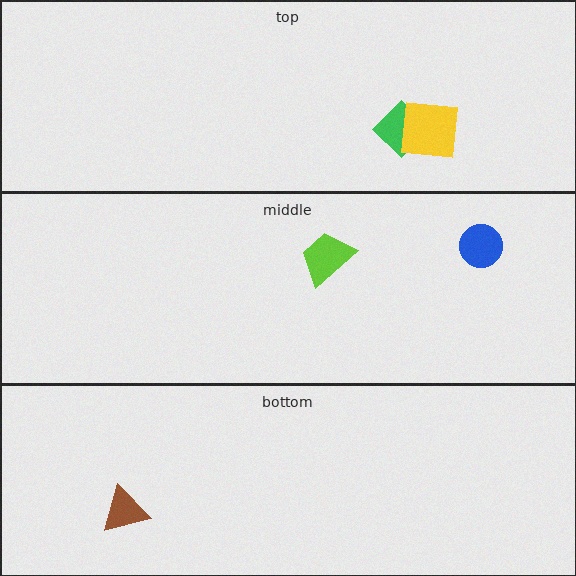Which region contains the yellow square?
The top region.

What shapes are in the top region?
The green diamond, the yellow square.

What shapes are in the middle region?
The blue circle, the lime trapezoid.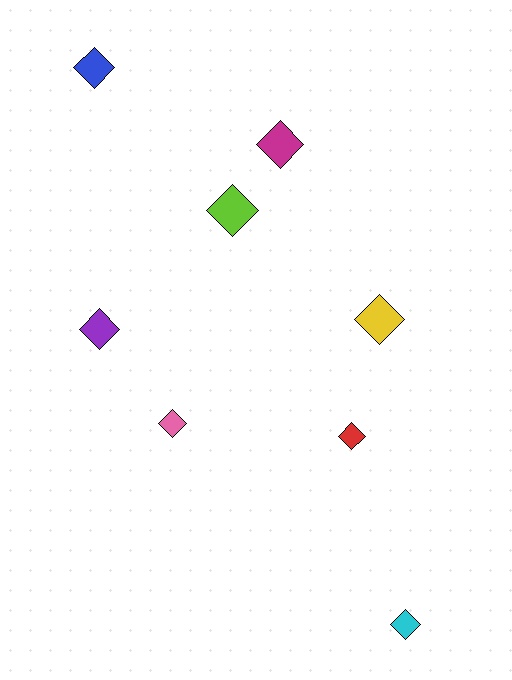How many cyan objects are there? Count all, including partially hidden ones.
There is 1 cyan object.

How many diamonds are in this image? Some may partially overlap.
There are 8 diamonds.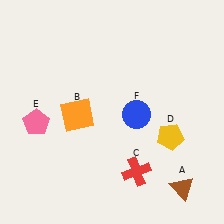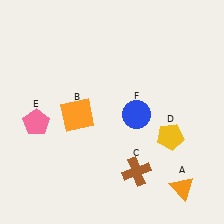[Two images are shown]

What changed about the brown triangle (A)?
In Image 1, A is brown. In Image 2, it changed to orange.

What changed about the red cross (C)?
In Image 1, C is red. In Image 2, it changed to brown.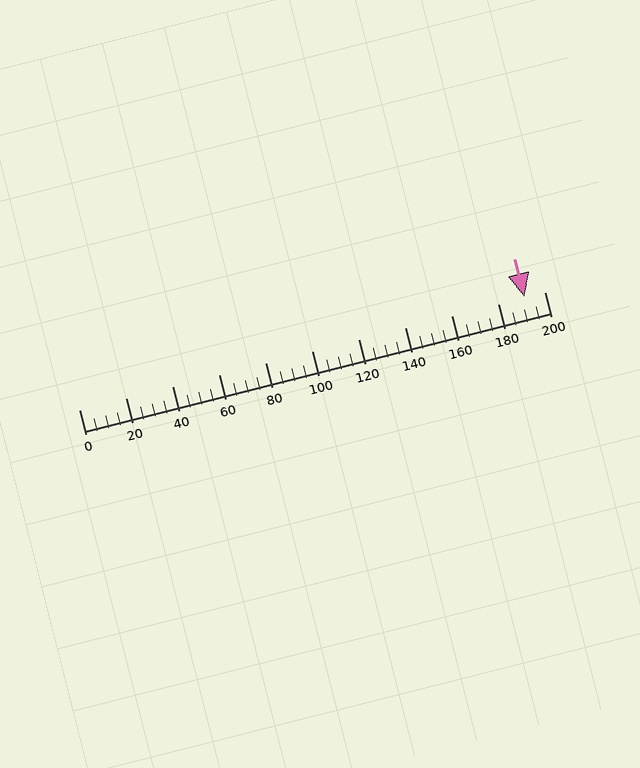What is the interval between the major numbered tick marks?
The major tick marks are spaced 20 units apart.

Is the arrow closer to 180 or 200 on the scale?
The arrow is closer to 200.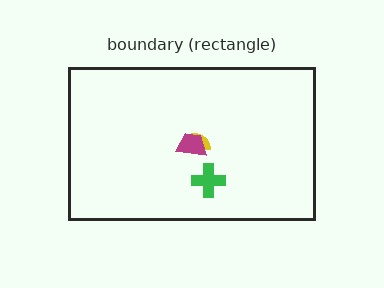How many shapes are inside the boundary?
3 inside, 0 outside.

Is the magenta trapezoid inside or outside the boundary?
Inside.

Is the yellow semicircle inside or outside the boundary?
Inside.